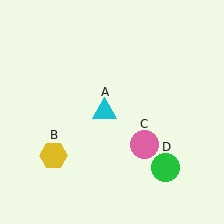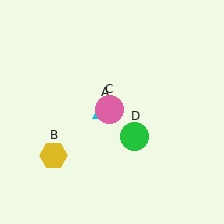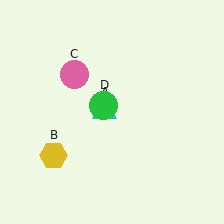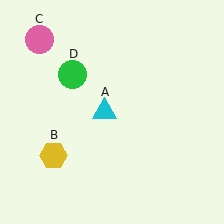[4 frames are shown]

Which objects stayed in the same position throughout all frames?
Cyan triangle (object A) and yellow hexagon (object B) remained stationary.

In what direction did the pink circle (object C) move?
The pink circle (object C) moved up and to the left.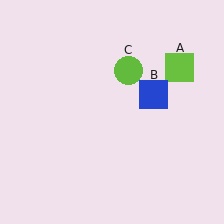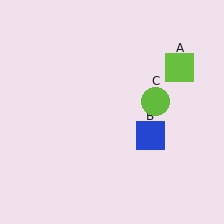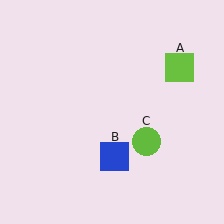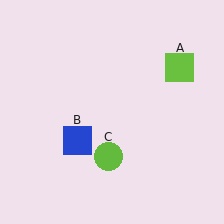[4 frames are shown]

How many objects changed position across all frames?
2 objects changed position: blue square (object B), lime circle (object C).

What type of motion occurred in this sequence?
The blue square (object B), lime circle (object C) rotated clockwise around the center of the scene.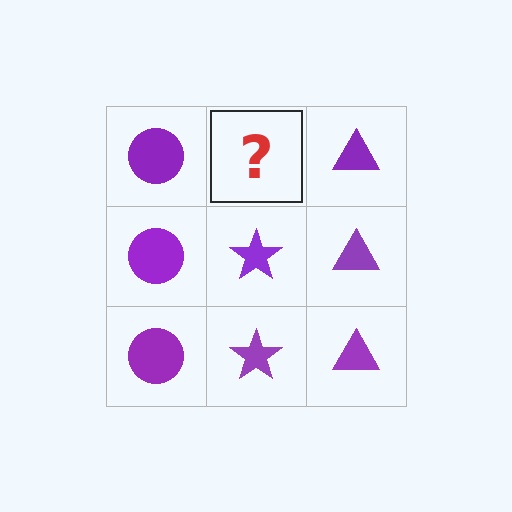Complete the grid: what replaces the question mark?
The question mark should be replaced with a purple star.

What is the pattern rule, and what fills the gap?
The rule is that each column has a consistent shape. The gap should be filled with a purple star.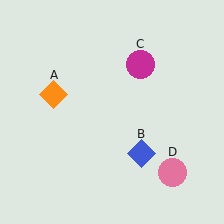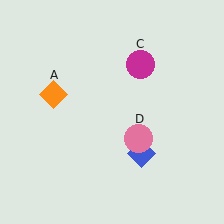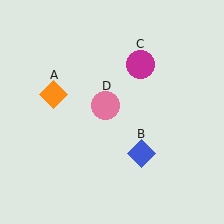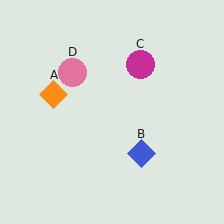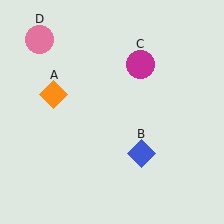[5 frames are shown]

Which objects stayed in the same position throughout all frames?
Orange diamond (object A) and blue diamond (object B) and magenta circle (object C) remained stationary.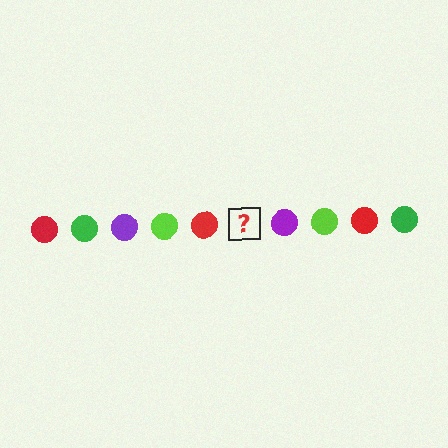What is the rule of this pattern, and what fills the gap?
The rule is that the pattern cycles through red, green, purple, lime circles. The gap should be filled with a green circle.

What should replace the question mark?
The question mark should be replaced with a green circle.